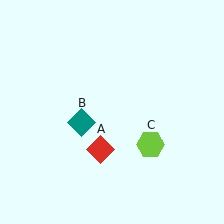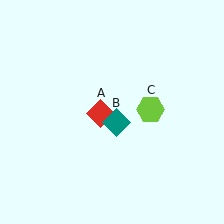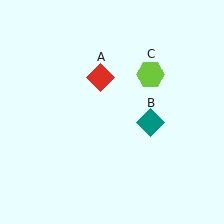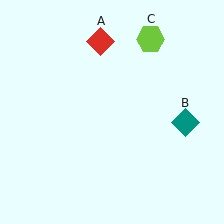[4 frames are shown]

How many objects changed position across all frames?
3 objects changed position: red diamond (object A), teal diamond (object B), lime hexagon (object C).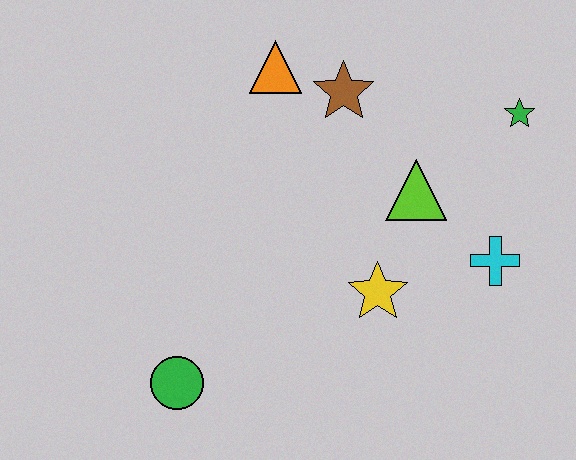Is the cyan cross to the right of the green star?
No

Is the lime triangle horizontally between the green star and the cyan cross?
No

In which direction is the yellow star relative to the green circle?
The yellow star is to the right of the green circle.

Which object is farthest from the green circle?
The green star is farthest from the green circle.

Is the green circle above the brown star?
No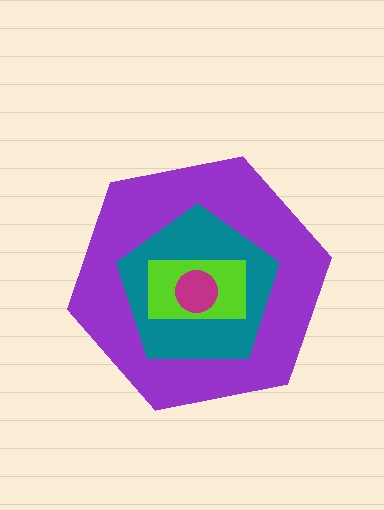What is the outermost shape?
The purple hexagon.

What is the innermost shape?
The magenta circle.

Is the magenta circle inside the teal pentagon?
Yes.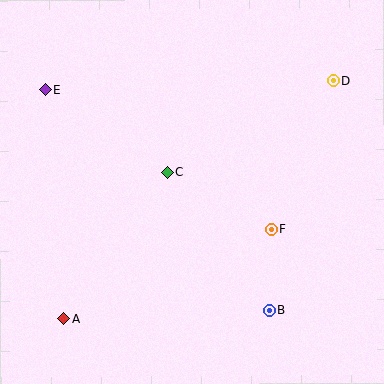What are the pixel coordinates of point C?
Point C is at (167, 172).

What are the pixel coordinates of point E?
Point E is at (46, 90).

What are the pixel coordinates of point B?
Point B is at (269, 311).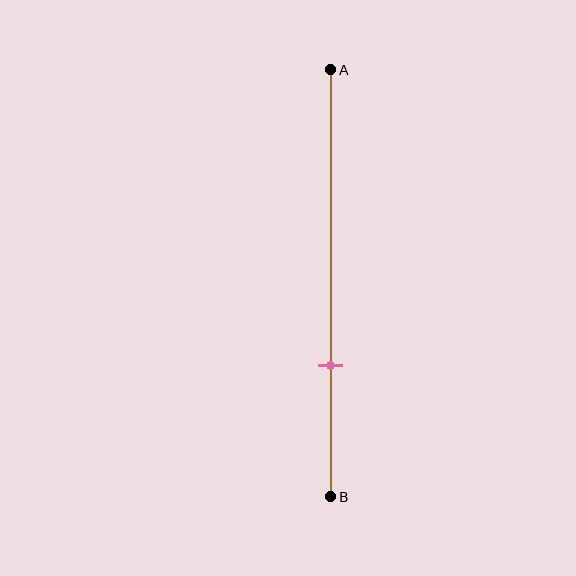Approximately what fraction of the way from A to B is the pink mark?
The pink mark is approximately 70% of the way from A to B.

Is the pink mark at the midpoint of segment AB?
No, the mark is at about 70% from A, not at the 50% midpoint.